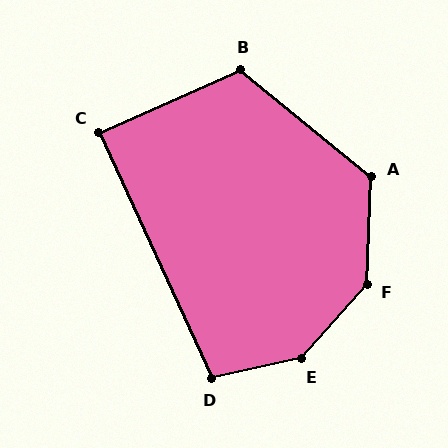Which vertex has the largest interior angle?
E, at approximately 144 degrees.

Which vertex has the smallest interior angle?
C, at approximately 89 degrees.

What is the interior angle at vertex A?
Approximately 127 degrees (obtuse).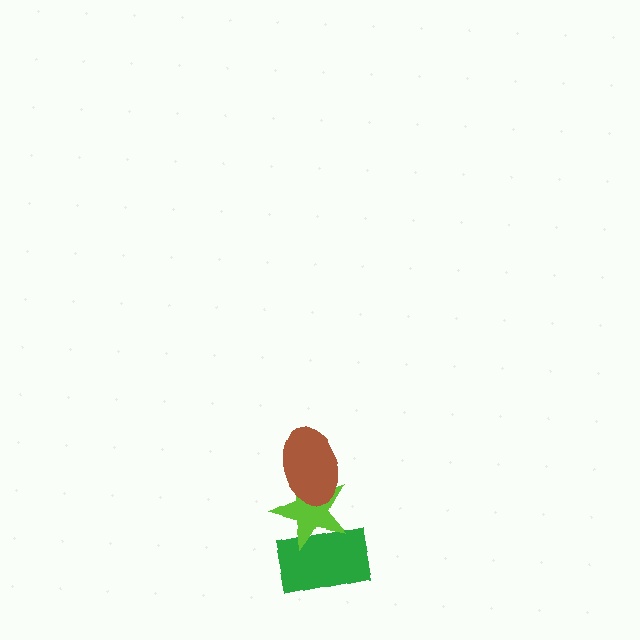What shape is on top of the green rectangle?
The lime star is on top of the green rectangle.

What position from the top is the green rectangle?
The green rectangle is 3rd from the top.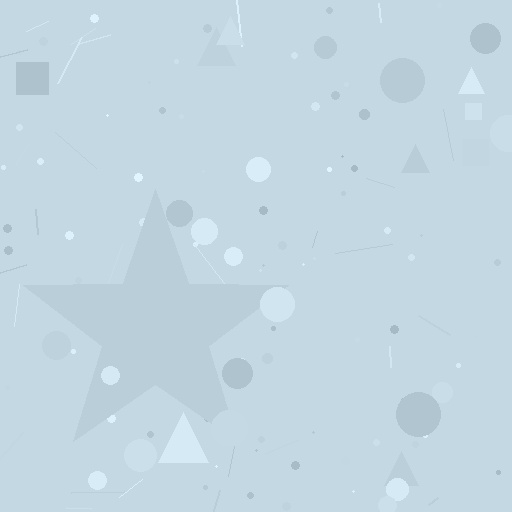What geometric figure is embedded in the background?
A star is embedded in the background.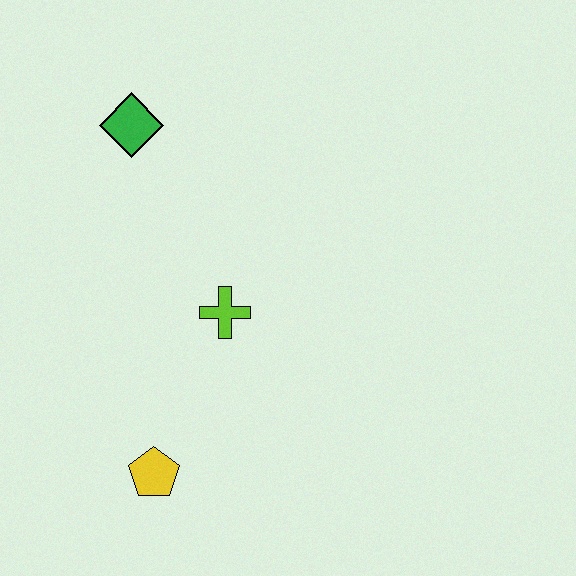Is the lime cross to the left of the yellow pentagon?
No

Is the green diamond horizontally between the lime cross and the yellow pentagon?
No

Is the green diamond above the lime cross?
Yes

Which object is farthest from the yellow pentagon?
The green diamond is farthest from the yellow pentagon.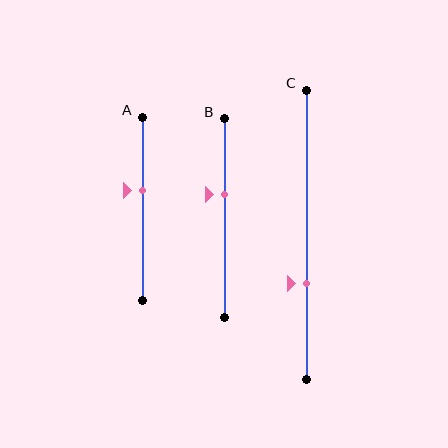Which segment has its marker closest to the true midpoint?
Segment A has its marker closest to the true midpoint.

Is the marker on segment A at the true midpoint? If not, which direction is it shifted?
No, the marker on segment A is shifted upward by about 10% of the segment length.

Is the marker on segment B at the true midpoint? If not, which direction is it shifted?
No, the marker on segment B is shifted upward by about 12% of the segment length.